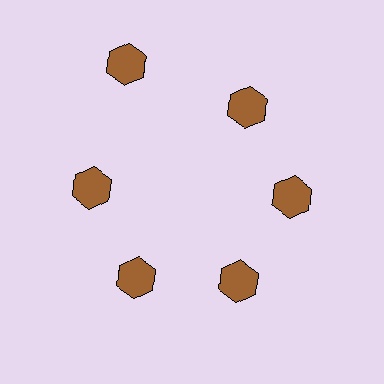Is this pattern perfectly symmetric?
No. The 6 brown hexagons are arranged in a ring, but one element near the 11 o'clock position is pushed outward from the center, breaking the 6-fold rotational symmetry.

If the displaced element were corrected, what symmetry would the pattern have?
It would have 6-fold rotational symmetry — the pattern would map onto itself every 60 degrees.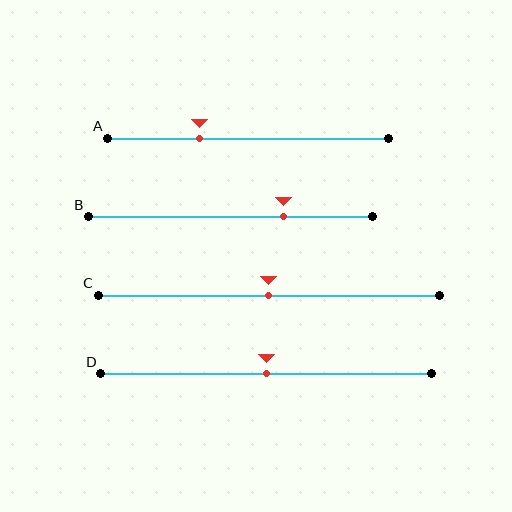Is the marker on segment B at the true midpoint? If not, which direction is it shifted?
No, the marker on segment B is shifted to the right by about 18% of the segment length.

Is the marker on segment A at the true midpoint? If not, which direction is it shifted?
No, the marker on segment A is shifted to the left by about 17% of the segment length.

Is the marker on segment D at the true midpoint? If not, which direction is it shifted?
Yes, the marker on segment D is at the true midpoint.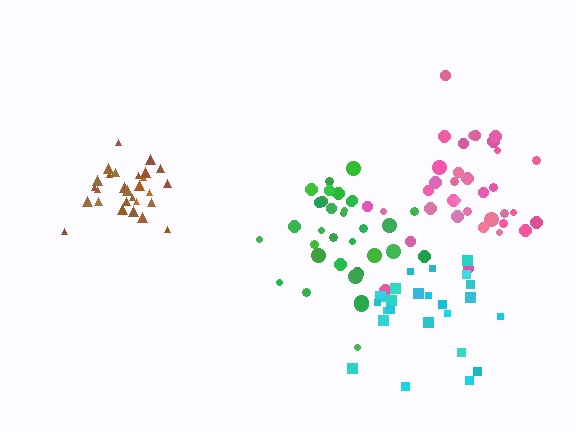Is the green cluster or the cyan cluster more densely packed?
Green.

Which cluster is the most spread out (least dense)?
Cyan.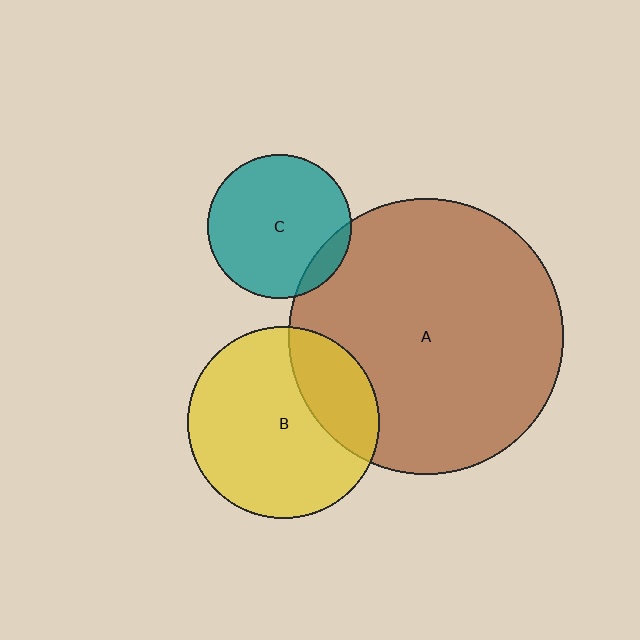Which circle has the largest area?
Circle A (brown).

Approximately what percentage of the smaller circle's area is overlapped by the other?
Approximately 10%.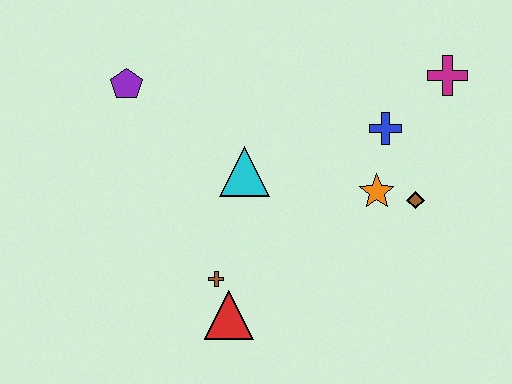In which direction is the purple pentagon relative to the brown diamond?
The purple pentagon is to the left of the brown diamond.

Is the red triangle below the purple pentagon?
Yes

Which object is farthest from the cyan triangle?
The magenta cross is farthest from the cyan triangle.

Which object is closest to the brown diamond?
The orange star is closest to the brown diamond.